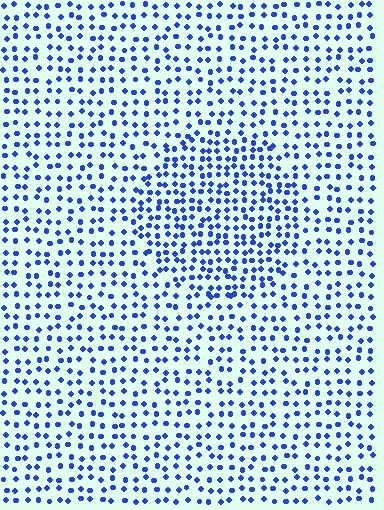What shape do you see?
I see a circle.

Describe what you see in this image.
The image contains small blue elements arranged at two different densities. A circle-shaped region is visible where the elements are more densely packed than the surrounding area.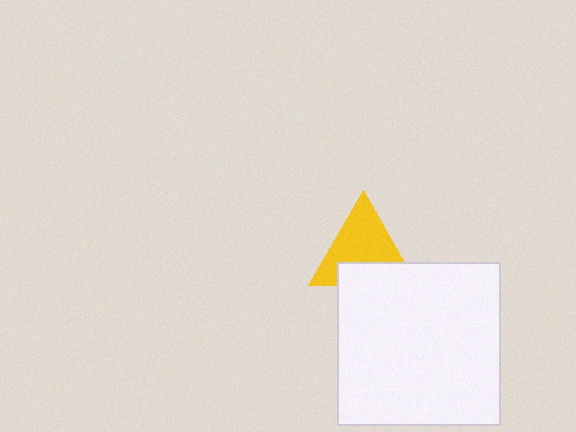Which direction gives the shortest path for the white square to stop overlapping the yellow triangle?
Moving down gives the shortest separation.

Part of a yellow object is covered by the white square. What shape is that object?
It is a triangle.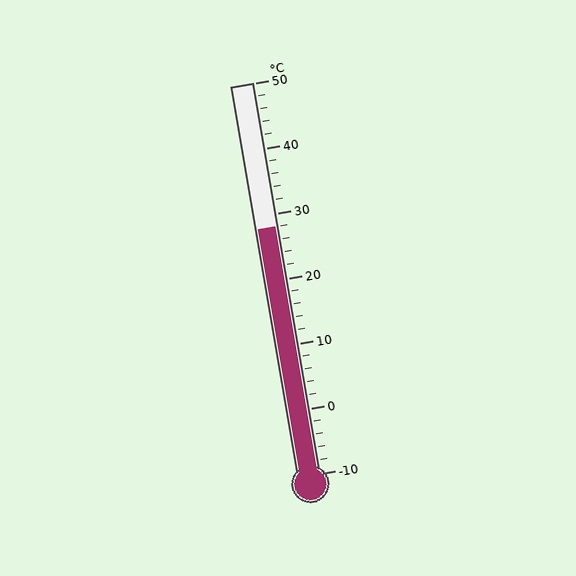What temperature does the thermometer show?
The thermometer shows approximately 28°C.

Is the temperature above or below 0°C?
The temperature is above 0°C.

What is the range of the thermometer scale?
The thermometer scale ranges from -10°C to 50°C.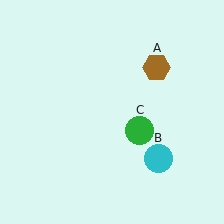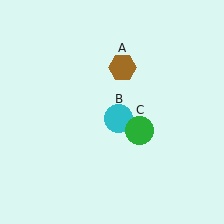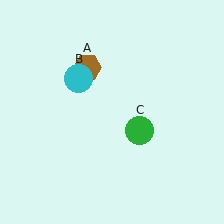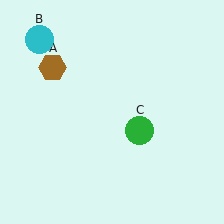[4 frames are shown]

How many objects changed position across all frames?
2 objects changed position: brown hexagon (object A), cyan circle (object B).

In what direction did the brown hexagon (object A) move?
The brown hexagon (object A) moved left.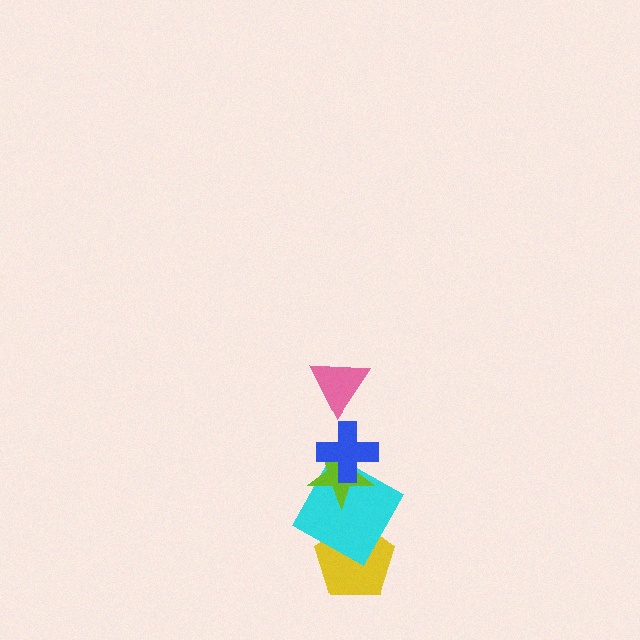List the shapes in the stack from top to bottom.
From top to bottom: the pink triangle, the blue cross, the lime star, the cyan square, the yellow pentagon.